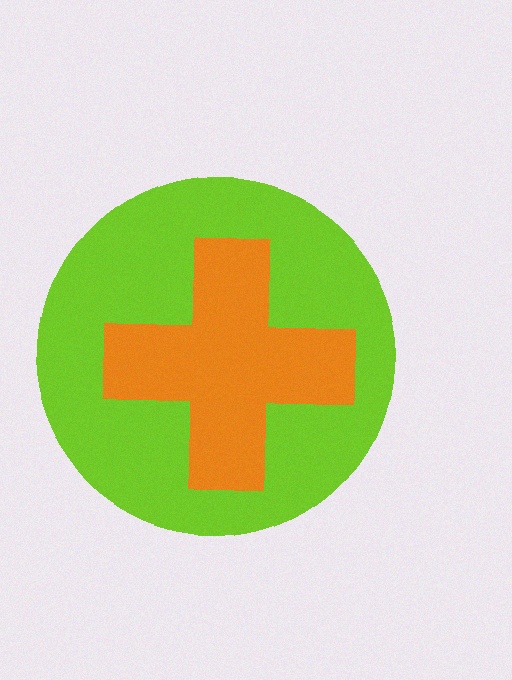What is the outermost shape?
The lime circle.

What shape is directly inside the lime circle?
The orange cross.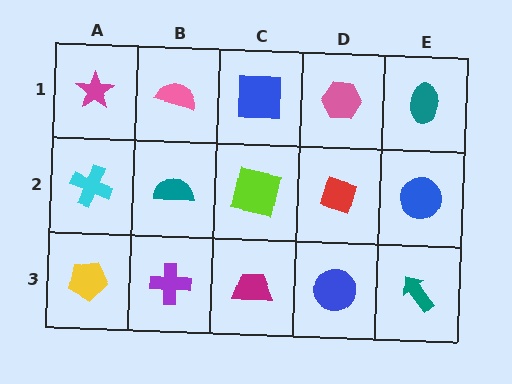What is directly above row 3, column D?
A red diamond.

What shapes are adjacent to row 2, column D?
A pink hexagon (row 1, column D), a blue circle (row 3, column D), a lime square (row 2, column C), a blue circle (row 2, column E).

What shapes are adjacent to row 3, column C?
A lime square (row 2, column C), a purple cross (row 3, column B), a blue circle (row 3, column D).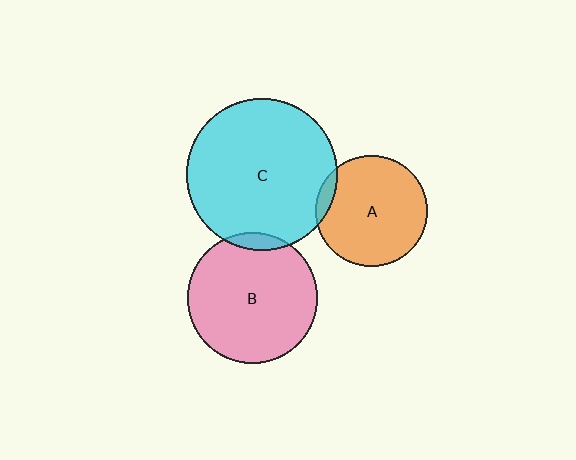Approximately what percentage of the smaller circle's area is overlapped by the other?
Approximately 5%.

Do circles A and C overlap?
Yes.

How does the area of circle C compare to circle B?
Approximately 1.3 times.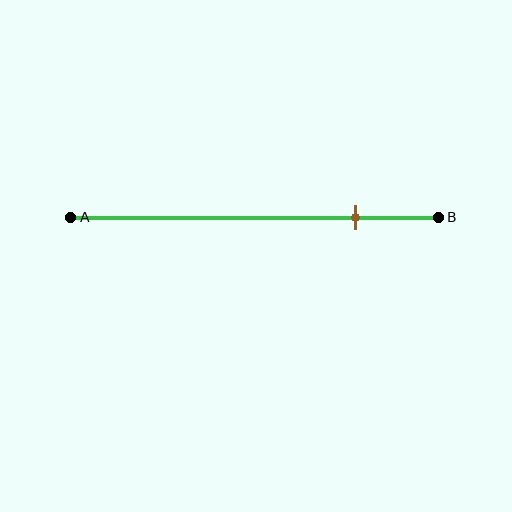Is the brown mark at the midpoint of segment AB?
No, the mark is at about 75% from A, not at the 50% midpoint.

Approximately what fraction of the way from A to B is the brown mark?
The brown mark is approximately 75% of the way from A to B.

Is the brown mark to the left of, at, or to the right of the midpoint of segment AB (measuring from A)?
The brown mark is to the right of the midpoint of segment AB.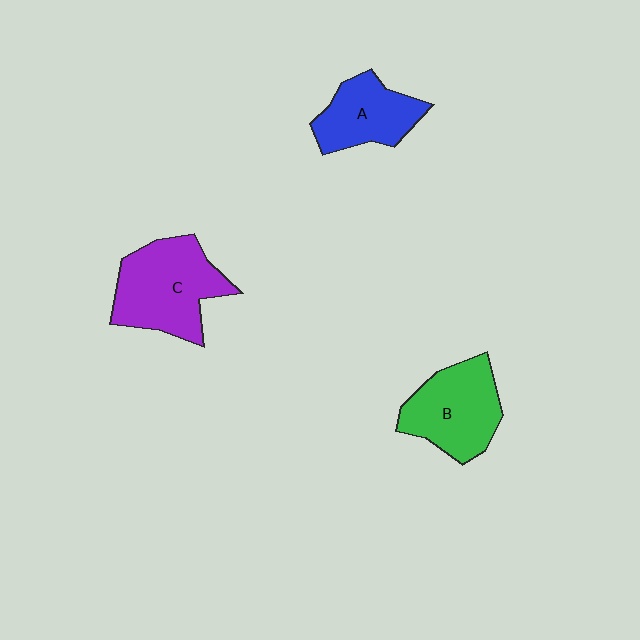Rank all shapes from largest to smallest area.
From largest to smallest: C (purple), B (green), A (blue).